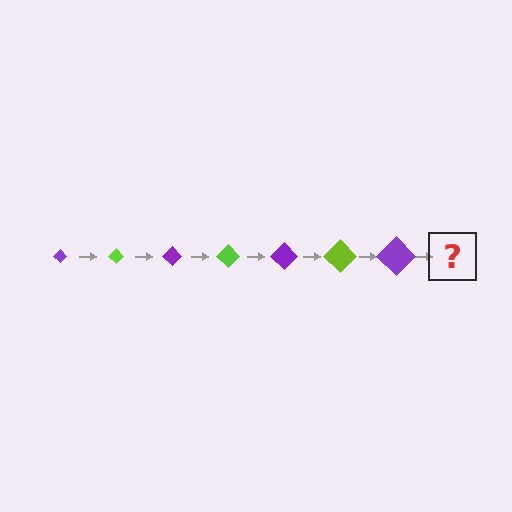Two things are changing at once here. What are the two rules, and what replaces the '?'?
The two rules are that the diamond grows larger each step and the color cycles through purple and lime. The '?' should be a lime diamond, larger than the previous one.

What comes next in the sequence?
The next element should be a lime diamond, larger than the previous one.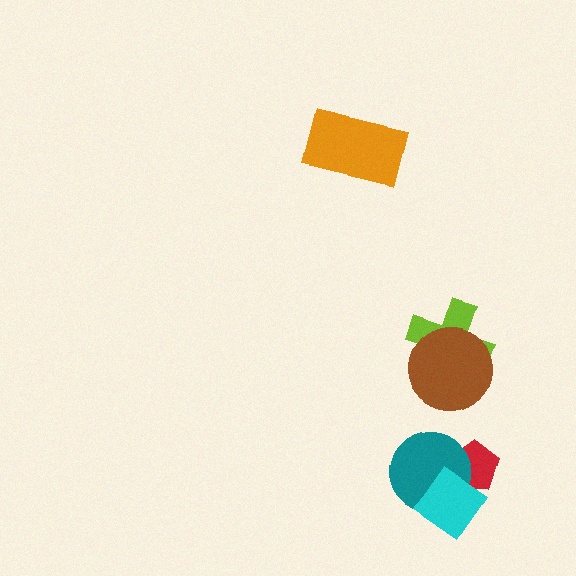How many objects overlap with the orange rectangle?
0 objects overlap with the orange rectangle.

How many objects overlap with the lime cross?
1 object overlaps with the lime cross.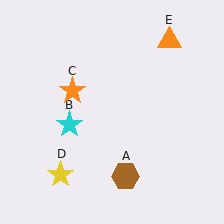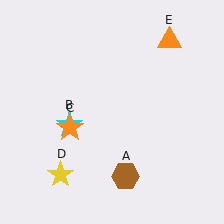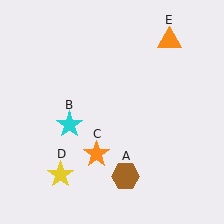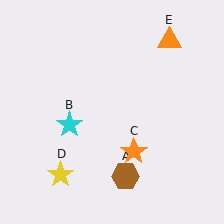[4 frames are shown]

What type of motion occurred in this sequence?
The orange star (object C) rotated counterclockwise around the center of the scene.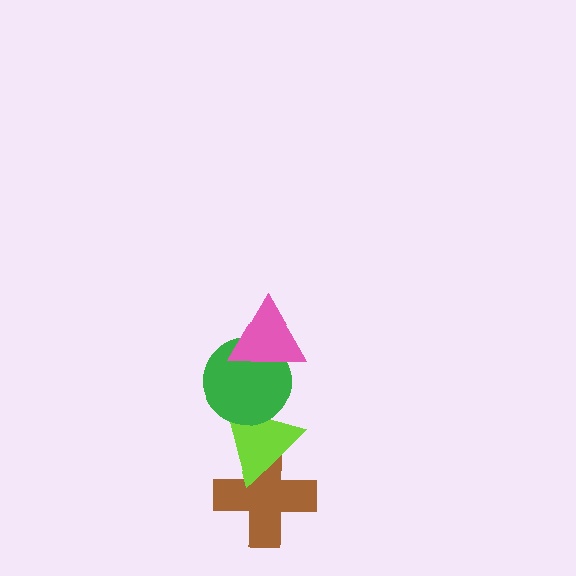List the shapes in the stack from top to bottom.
From top to bottom: the pink triangle, the green circle, the lime triangle, the brown cross.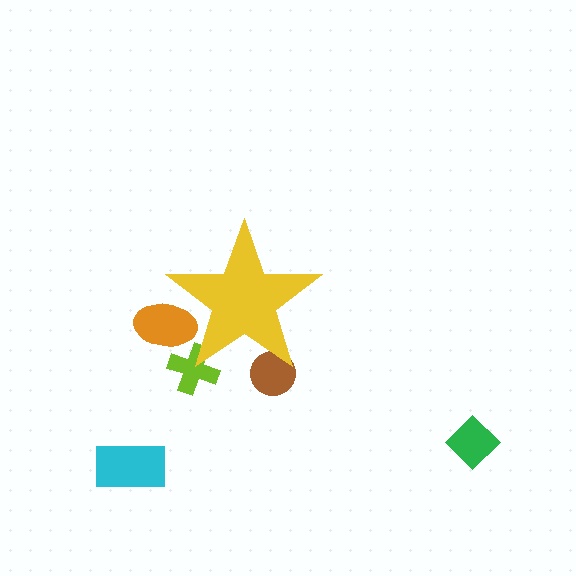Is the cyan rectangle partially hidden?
No, the cyan rectangle is fully visible.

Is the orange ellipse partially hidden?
Yes, the orange ellipse is partially hidden behind the yellow star.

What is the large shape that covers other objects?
A yellow star.